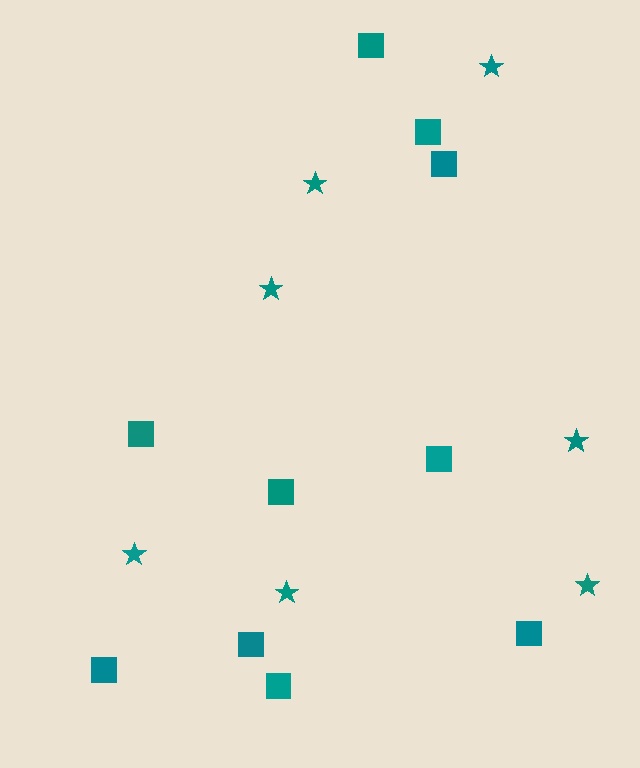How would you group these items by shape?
There are 2 groups: one group of squares (10) and one group of stars (7).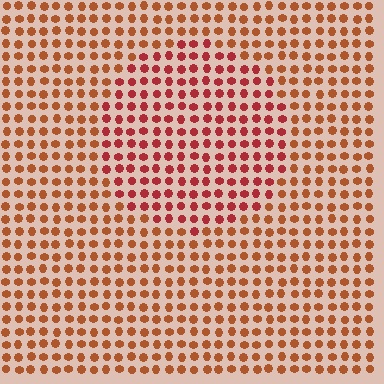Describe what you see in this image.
The image is filled with small brown elements in a uniform arrangement. A circle-shaped region is visible where the elements are tinted to a slightly different hue, forming a subtle color boundary.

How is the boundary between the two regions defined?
The boundary is defined purely by a slight shift in hue (about 24 degrees). Spacing, size, and orientation are identical on both sides.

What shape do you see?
I see a circle.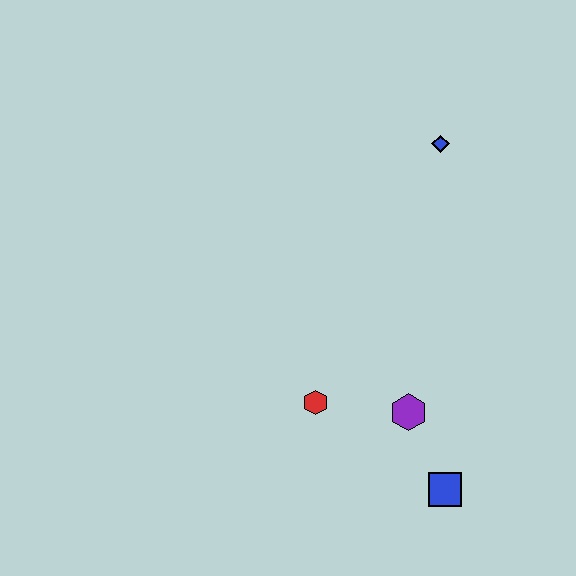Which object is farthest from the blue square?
The blue diamond is farthest from the blue square.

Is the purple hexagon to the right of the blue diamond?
No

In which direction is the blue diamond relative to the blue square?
The blue diamond is above the blue square.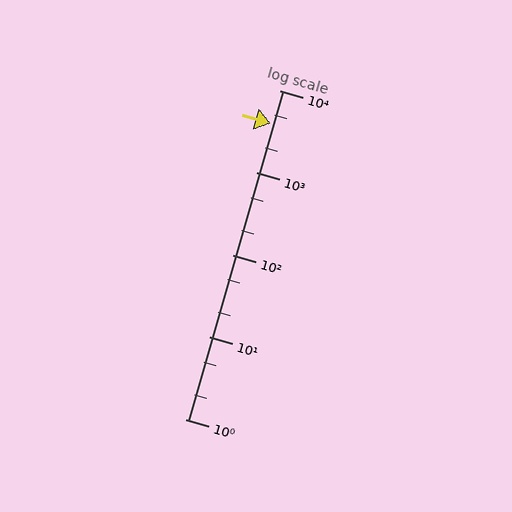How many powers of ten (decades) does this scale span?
The scale spans 4 decades, from 1 to 10000.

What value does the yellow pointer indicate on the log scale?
The pointer indicates approximately 3900.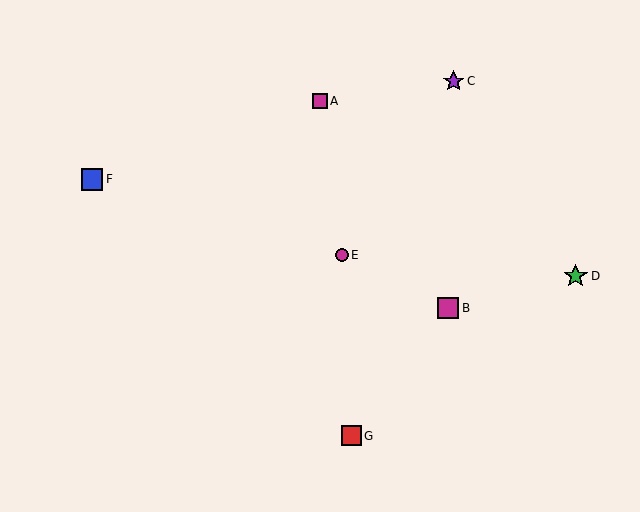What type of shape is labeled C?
Shape C is a purple star.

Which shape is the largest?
The green star (labeled D) is the largest.